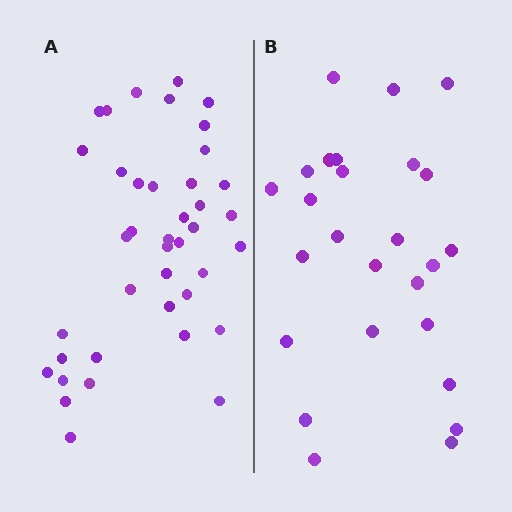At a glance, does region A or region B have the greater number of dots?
Region A (the left region) has more dots.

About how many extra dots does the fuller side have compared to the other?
Region A has approximately 15 more dots than region B.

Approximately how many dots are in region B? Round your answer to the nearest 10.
About 30 dots. (The exact count is 26, which rounds to 30.)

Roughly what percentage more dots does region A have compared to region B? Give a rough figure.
About 55% more.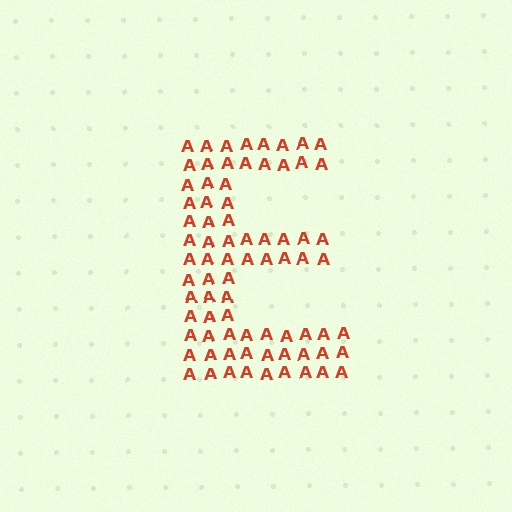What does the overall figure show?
The overall figure shows the letter E.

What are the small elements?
The small elements are letter A's.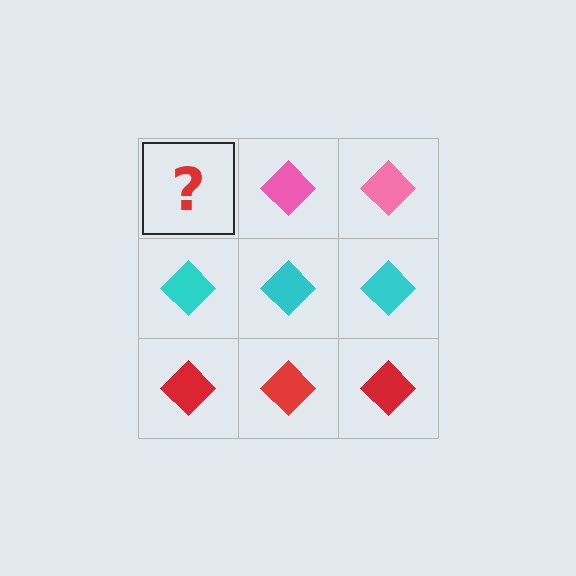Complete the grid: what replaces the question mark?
The question mark should be replaced with a pink diamond.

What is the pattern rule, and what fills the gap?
The rule is that each row has a consistent color. The gap should be filled with a pink diamond.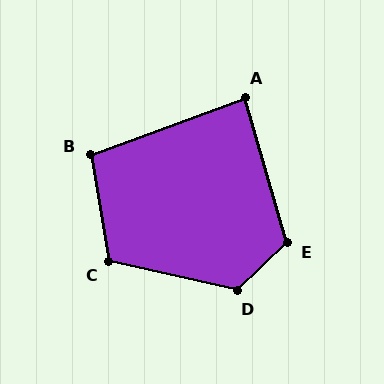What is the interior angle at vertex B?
Approximately 100 degrees (obtuse).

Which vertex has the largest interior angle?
D, at approximately 124 degrees.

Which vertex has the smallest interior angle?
A, at approximately 86 degrees.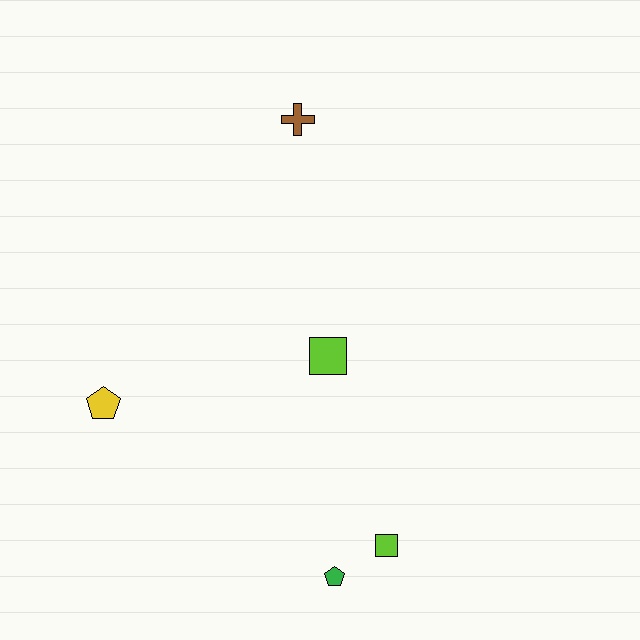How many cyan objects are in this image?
There are no cyan objects.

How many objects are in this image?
There are 5 objects.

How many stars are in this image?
There are no stars.